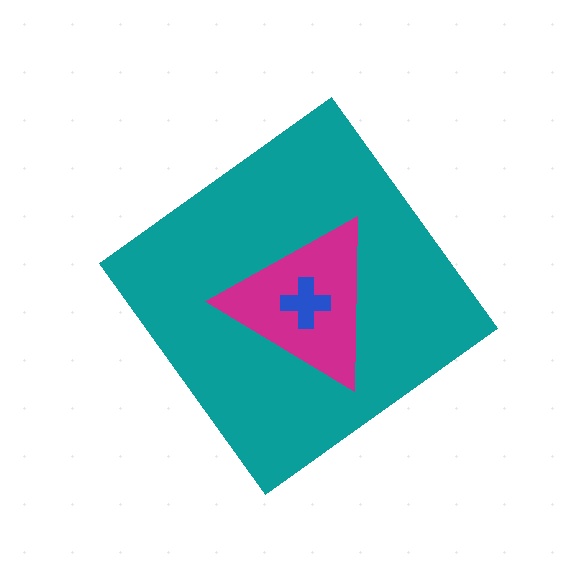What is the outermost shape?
The teal diamond.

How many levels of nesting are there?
3.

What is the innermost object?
The blue cross.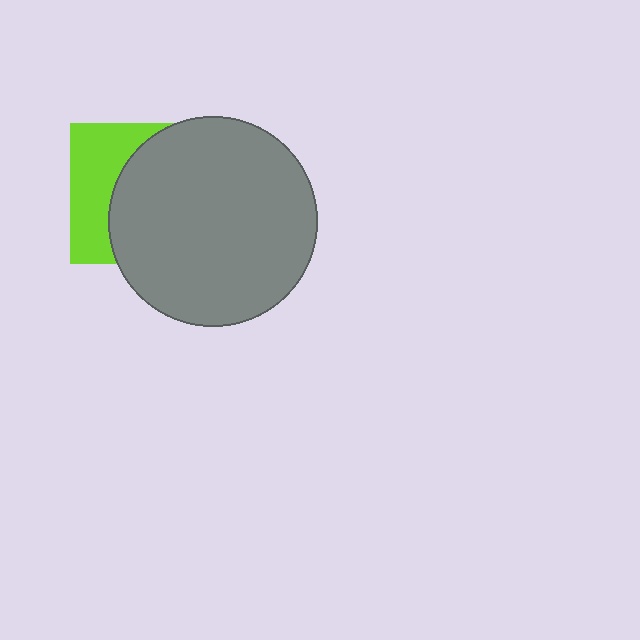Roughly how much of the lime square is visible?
A small part of it is visible (roughly 37%).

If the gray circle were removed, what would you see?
You would see the complete lime square.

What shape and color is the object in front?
The object in front is a gray circle.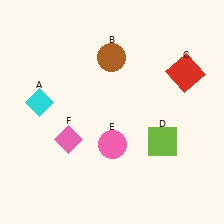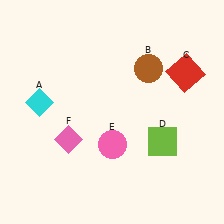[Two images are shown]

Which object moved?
The brown circle (B) moved right.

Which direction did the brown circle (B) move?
The brown circle (B) moved right.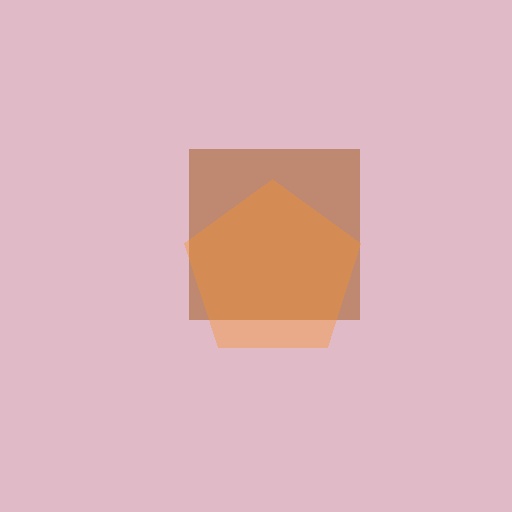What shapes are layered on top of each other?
The layered shapes are: a brown square, an orange pentagon.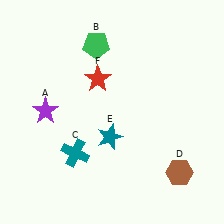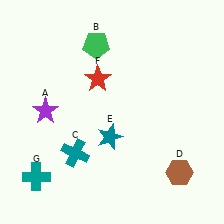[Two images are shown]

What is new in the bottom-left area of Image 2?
A teal cross (G) was added in the bottom-left area of Image 2.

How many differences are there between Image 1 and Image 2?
There is 1 difference between the two images.